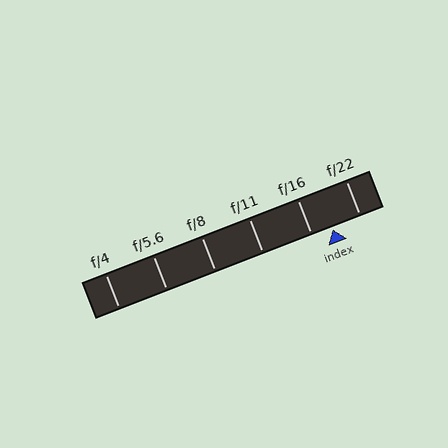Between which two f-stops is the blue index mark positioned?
The index mark is between f/16 and f/22.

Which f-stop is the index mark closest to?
The index mark is closest to f/16.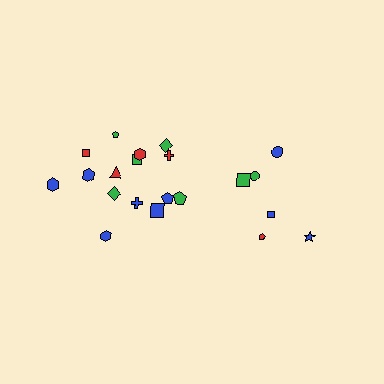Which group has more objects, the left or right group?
The left group.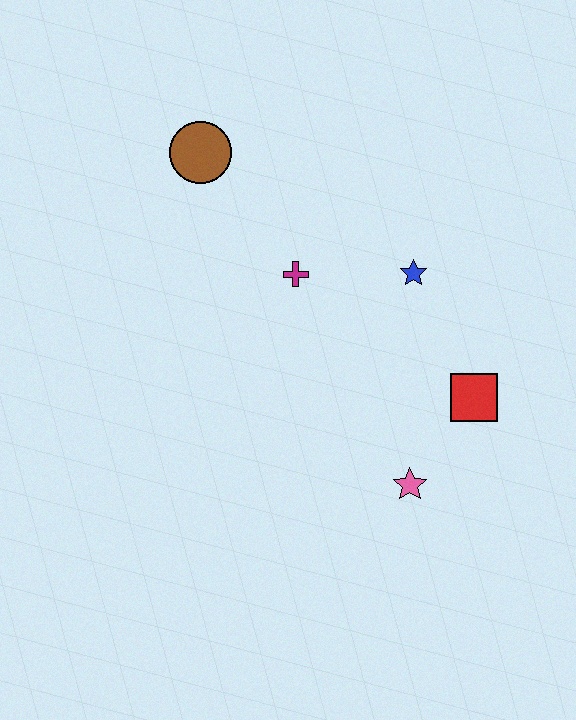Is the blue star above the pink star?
Yes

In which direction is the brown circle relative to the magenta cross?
The brown circle is above the magenta cross.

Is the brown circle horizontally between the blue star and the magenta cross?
No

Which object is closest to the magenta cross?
The blue star is closest to the magenta cross.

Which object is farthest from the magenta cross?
The pink star is farthest from the magenta cross.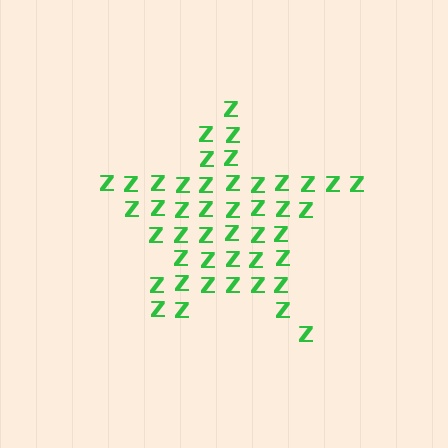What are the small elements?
The small elements are letter Z's.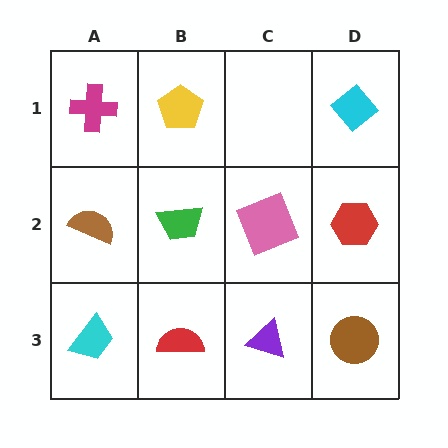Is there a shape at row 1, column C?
No, that cell is empty.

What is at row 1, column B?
A yellow pentagon.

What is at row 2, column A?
A brown semicircle.